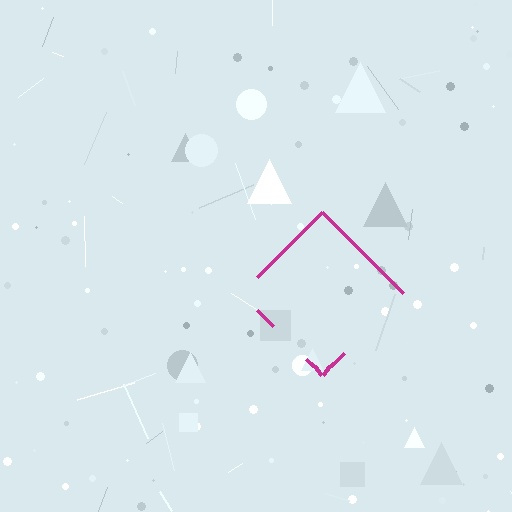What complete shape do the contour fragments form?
The contour fragments form a diamond.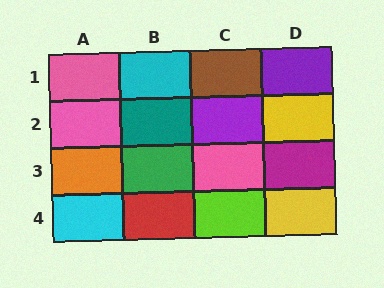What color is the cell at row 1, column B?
Cyan.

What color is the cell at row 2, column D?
Yellow.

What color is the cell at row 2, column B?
Teal.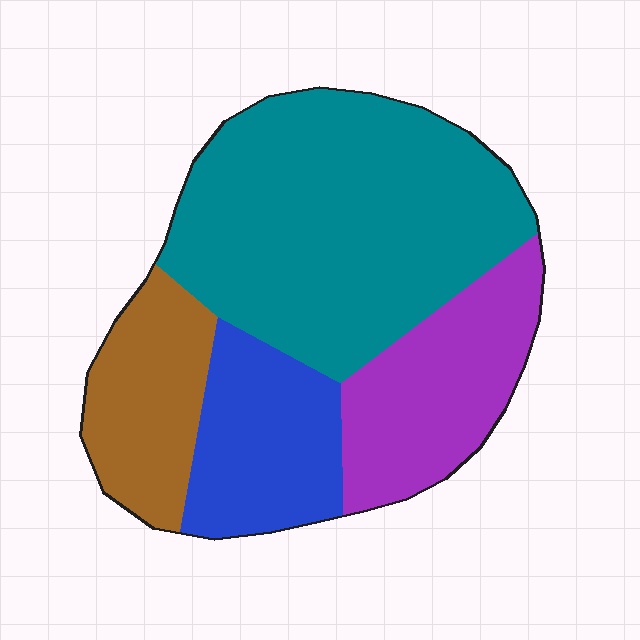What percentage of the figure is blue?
Blue covers around 15% of the figure.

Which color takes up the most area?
Teal, at roughly 45%.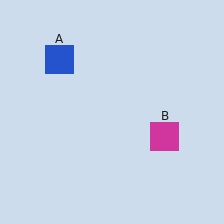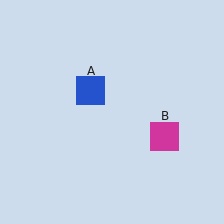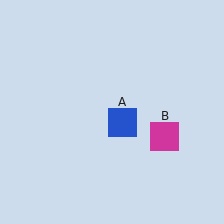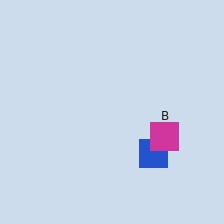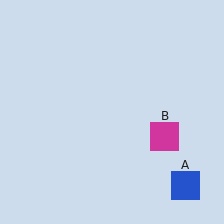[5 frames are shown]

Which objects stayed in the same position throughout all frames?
Magenta square (object B) remained stationary.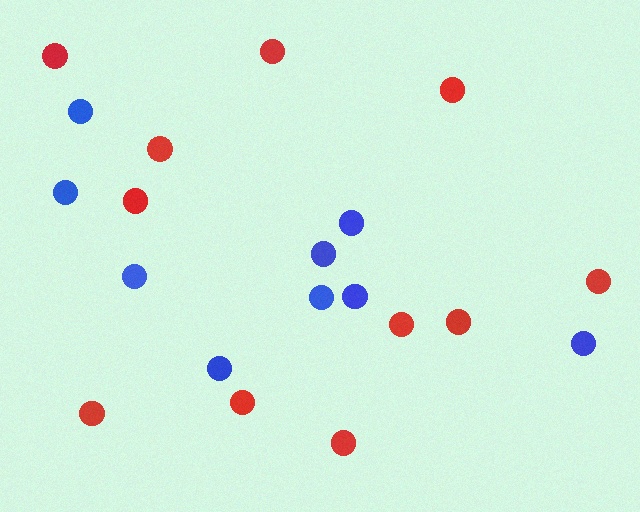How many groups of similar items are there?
There are 2 groups: one group of blue circles (9) and one group of red circles (11).